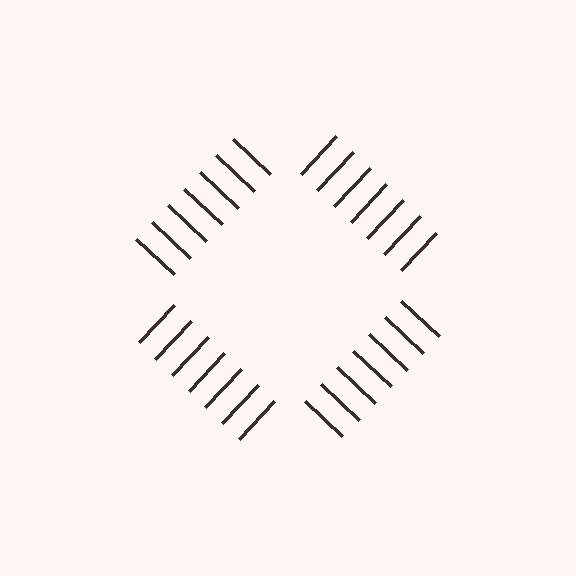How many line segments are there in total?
28 — 7 along each of the 4 edges.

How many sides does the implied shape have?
4 sides — the line-ends trace a square.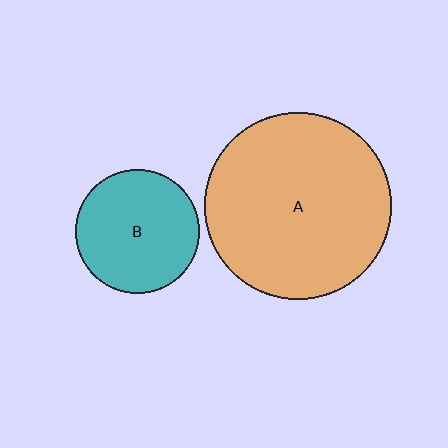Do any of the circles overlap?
No, none of the circles overlap.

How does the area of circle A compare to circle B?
Approximately 2.3 times.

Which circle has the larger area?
Circle A (orange).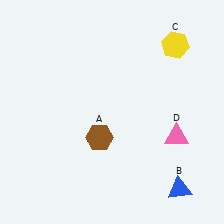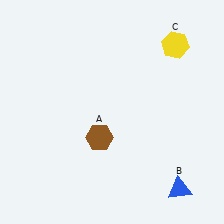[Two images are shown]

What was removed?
The pink triangle (D) was removed in Image 2.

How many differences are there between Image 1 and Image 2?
There is 1 difference between the two images.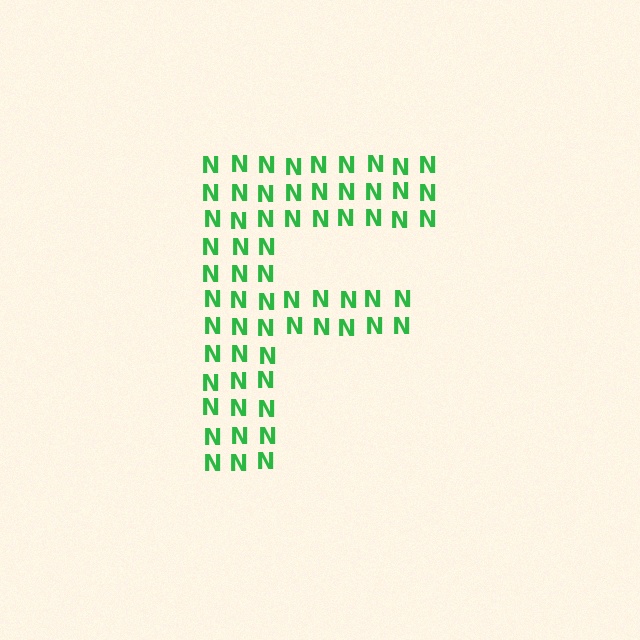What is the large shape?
The large shape is the letter F.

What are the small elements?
The small elements are letter N's.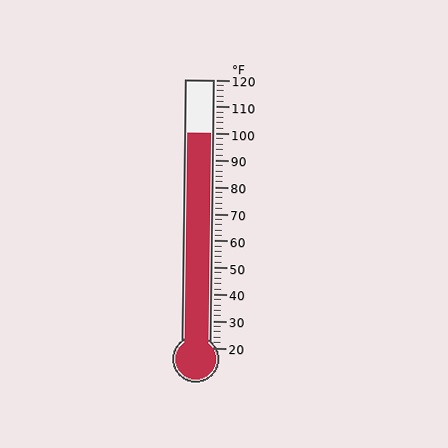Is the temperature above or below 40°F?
The temperature is above 40°F.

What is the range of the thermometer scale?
The thermometer scale ranges from 20°F to 120°F.